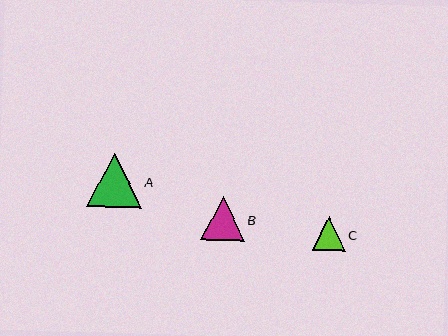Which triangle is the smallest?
Triangle C is the smallest with a size of approximately 33 pixels.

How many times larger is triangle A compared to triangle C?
Triangle A is approximately 1.6 times the size of triangle C.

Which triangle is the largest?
Triangle A is the largest with a size of approximately 54 pixels.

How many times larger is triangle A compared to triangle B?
Triangle A is approximately 1.2 times the size of triangle B.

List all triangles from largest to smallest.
From largest to smallest: A, B, C.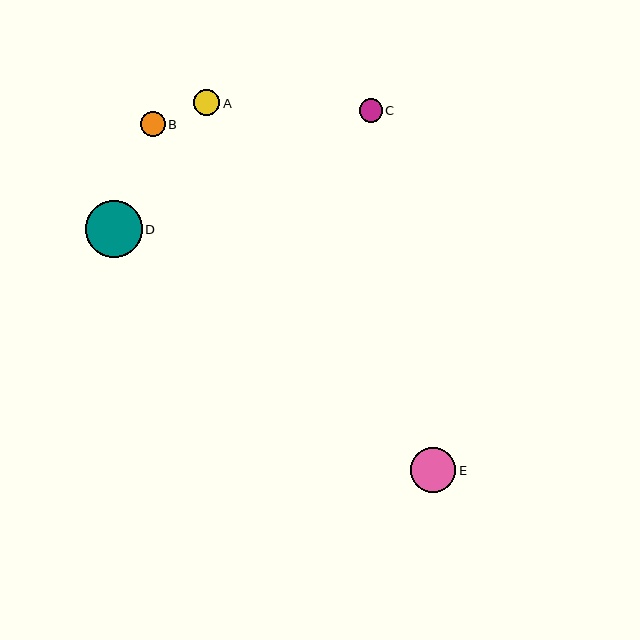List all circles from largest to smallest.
From largest to smallest: D, E, A, B, C.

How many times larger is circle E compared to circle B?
Circle E is approximately 1.8 times the size of circle B.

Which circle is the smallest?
Circle C is the smallest with a size of approximately 23 pixels.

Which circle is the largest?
Circle D is the largest with a size of approximately 56 pixels.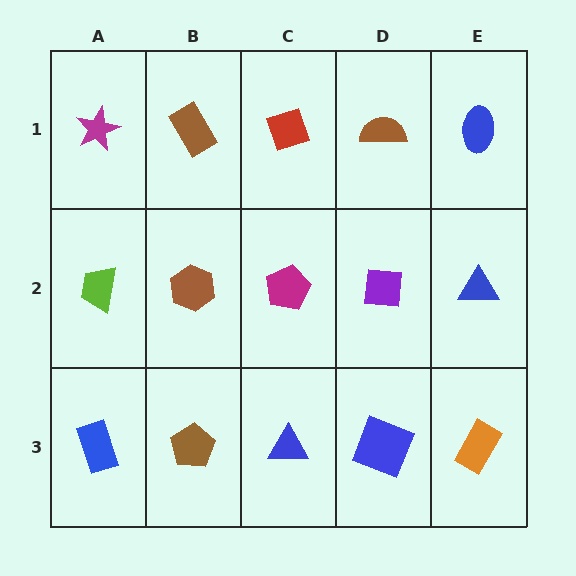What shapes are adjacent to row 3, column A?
A lime trapezoid (row 2, column A), a brown pentagon (row 3, column B).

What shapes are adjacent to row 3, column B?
A brown hexagon (row 2, column B), a blue rectangle (row 3, column A), a blue triangle (row 3, column C).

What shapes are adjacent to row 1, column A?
A lime trapezoid (row 2, column A), a brown rectangle (row 1, column B).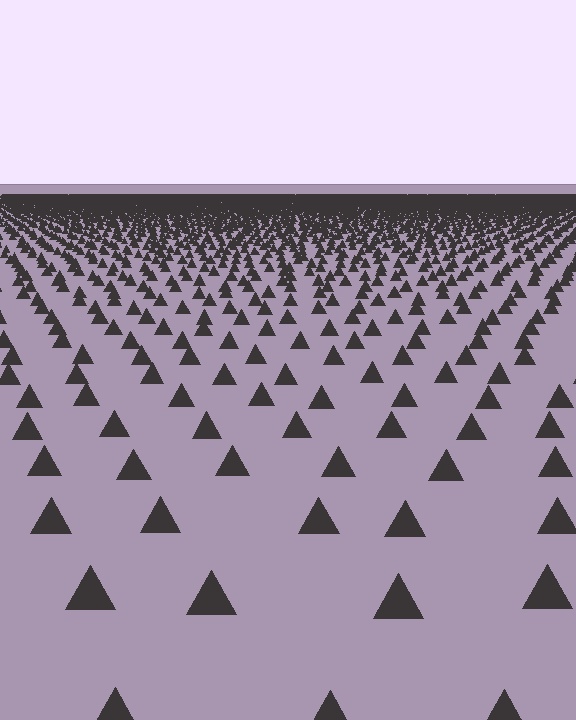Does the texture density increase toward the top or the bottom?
Density increases toward the top.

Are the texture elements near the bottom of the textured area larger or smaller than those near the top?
Larger. Near the bottom, elements are closer to the viewer and appear at a bigger on-screen size.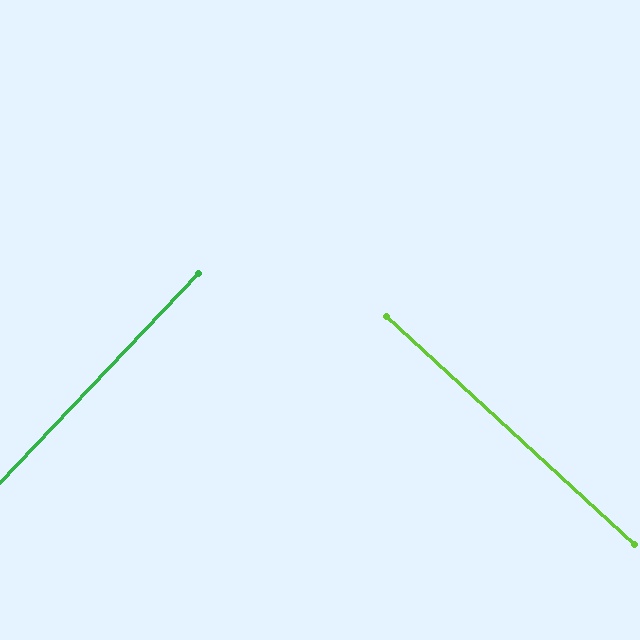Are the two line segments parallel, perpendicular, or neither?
Perpendicular — they meet at approximately 89°.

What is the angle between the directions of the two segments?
Approximately 89 degrees.